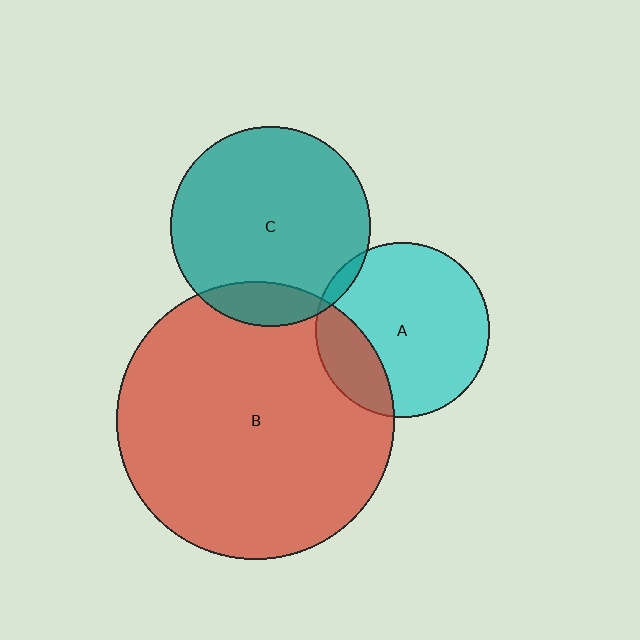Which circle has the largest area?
Circle B (red).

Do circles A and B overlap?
Yes.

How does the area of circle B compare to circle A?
Approximately 2.5 times.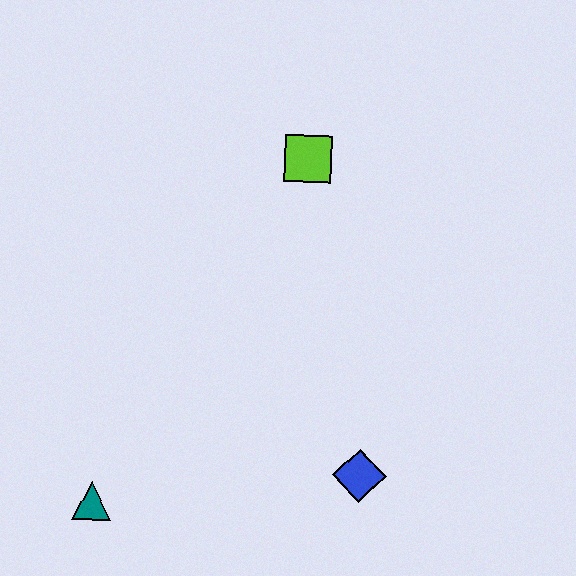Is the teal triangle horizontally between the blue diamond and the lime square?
No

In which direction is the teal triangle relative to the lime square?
The teal triangle is below the lime square.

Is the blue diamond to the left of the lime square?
No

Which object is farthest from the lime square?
The teal triangle is farthest from the lime square.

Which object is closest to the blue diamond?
The teal triangle is closest to the blue diamond.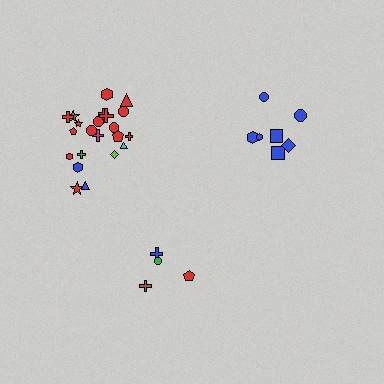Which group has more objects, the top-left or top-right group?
The top-left group.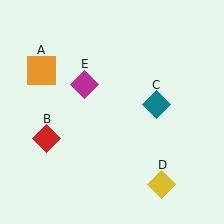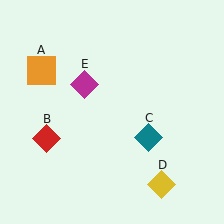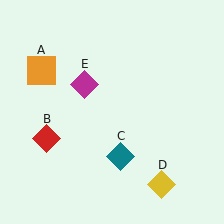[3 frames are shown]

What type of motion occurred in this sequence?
The teal diamond (object C) rotated clockwise around the center of the scene.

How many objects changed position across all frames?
1 object changed position: teal diamond (object C).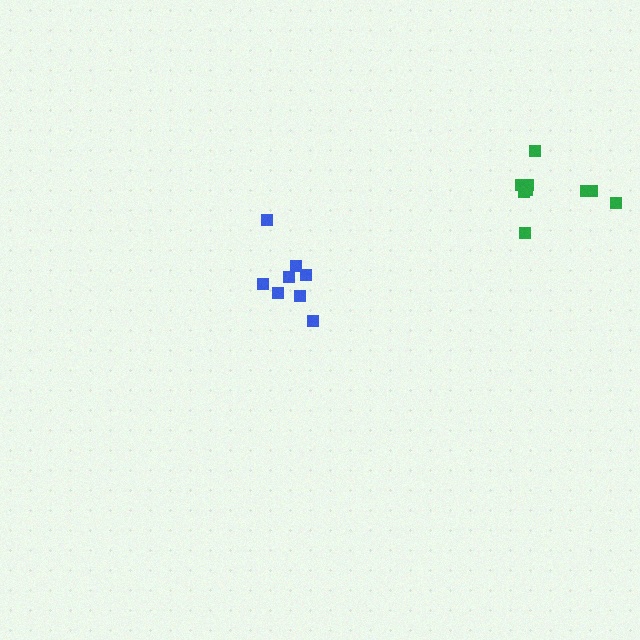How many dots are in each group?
Group 1: 8 dots, Group 2: 9 dots (17 total).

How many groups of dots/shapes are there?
There are 2 groups.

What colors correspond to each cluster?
The clusters are colored: blue, green.